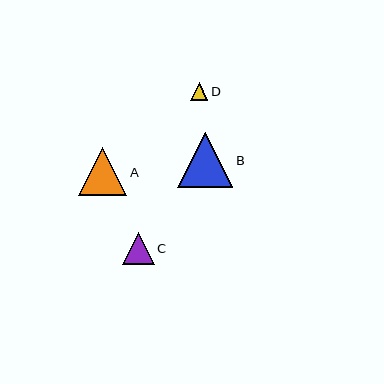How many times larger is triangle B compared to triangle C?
Triangle B is approximately 1.7 times the size of triangle C.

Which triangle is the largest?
Triangle B is the largest with a size of approximately 55 pixels.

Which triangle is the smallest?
Triangle D is the smallest with a size of approximately 17 pixels.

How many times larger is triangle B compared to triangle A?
Triangle B is approximately 1.1 times the size of triangle A.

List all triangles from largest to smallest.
From largest to smallest: B, A, C, D.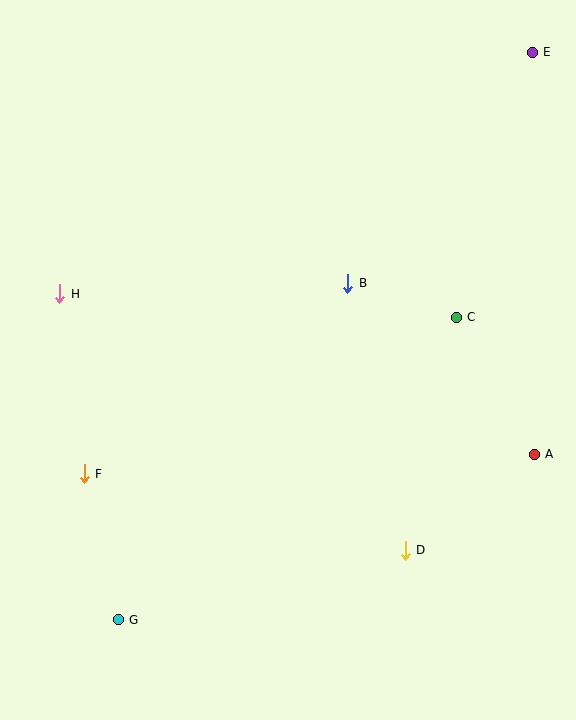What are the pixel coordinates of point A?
Point A is at (534, 454).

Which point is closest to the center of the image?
Point B at (348, 283) is closest to the center.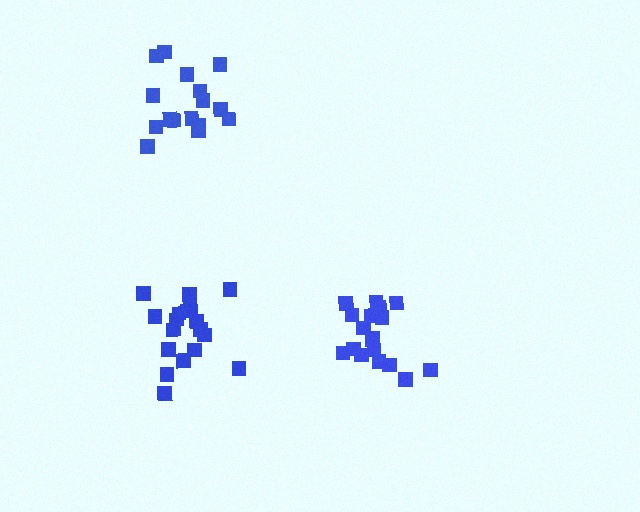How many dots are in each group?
Group 1: 17 dots, Group 2: 19 dots, Group 3: 16 dots (52 total).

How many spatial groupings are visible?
There are 3 spatial groupings.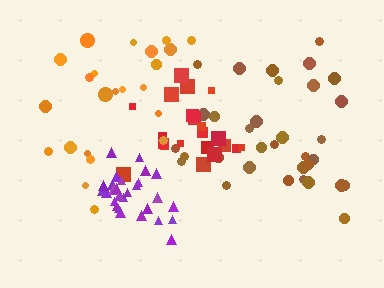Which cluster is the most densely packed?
Purple.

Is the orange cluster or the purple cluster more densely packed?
Purple.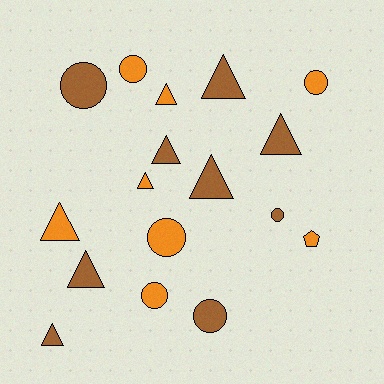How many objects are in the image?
There are 17 objects.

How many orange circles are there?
There are 4 orange circles.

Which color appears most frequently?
Brown, with 9 objects.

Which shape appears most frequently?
Triangle, with 9 objects.